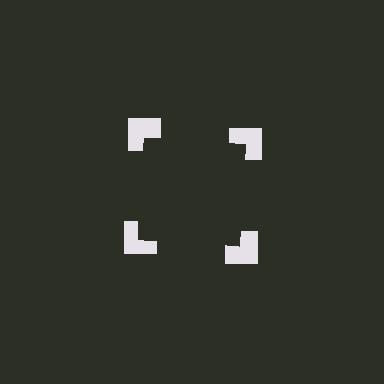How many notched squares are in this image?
There are 4 — one at each vertex of the illusory square.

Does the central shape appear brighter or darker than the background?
It typically appears slightly darker than the background, even though no actual brightness change is drawn.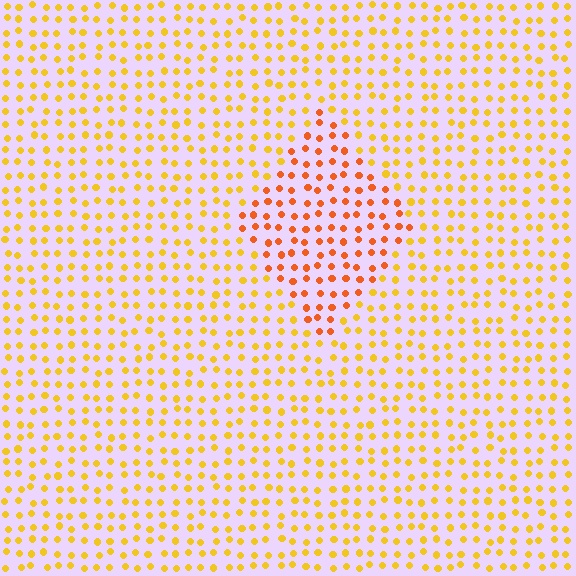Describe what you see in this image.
The image is filled with small yellow elements in a uniform arrangement. A diamond-shaped region is visible where the elements are tinted to a slightly different hue, forming a subtle color boundary.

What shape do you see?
I see a diamond.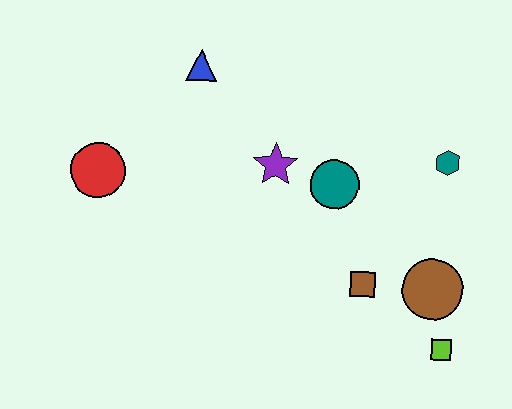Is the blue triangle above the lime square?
Yes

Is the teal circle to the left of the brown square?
Yes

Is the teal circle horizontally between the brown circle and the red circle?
Yes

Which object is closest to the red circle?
The blue triangle is closest to the red circle.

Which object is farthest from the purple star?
The lime square is farthest from the purple star.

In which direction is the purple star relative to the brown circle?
The purple star is to the left of the brown circle.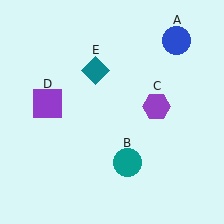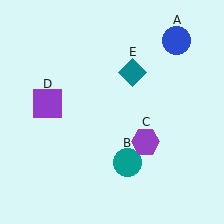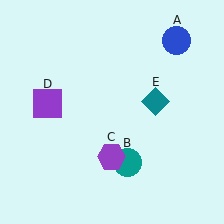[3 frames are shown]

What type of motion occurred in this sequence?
The purple hexagon (object C), teal diamond (object E) rotated clockwise around the center of the scene.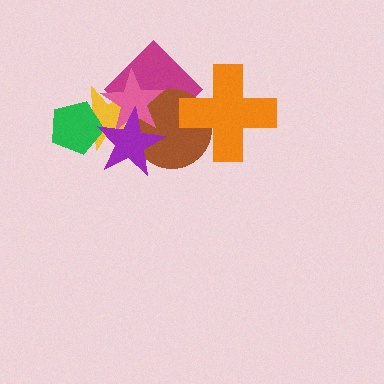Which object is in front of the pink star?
The purple star is in front of the pink star.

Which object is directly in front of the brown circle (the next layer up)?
The pink star is directly in front of the brown circle.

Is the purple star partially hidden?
No, no other shape covers it.